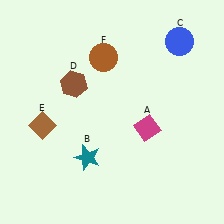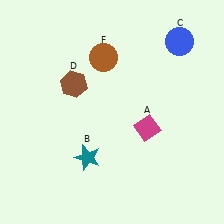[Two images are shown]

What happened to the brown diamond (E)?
The brown diamond (E) was removed in Image 2. It was in the bottom-left area of Image 1.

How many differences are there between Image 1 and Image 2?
There is 1 difference between the two images.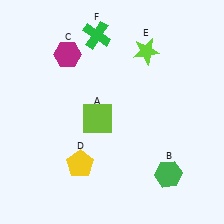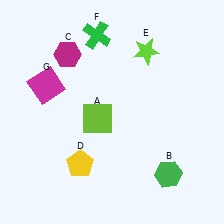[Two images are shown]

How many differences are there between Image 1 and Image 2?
There is 1 difference between the two images.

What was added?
A magenta square (G) was added in Image 2.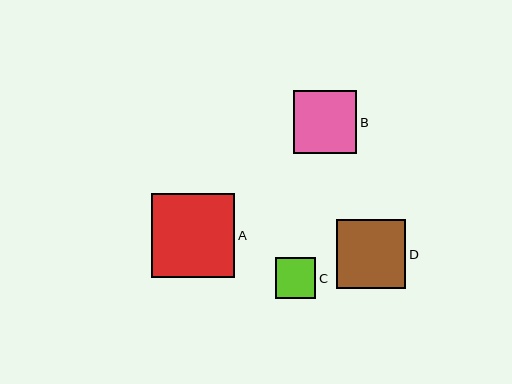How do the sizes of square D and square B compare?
Square D and square B are approximately the same size.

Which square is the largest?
Square A is the largest with a size of approximately 83 pixels.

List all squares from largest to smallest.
From largest to smallest: A, D, B, C.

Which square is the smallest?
Square C is the smallest with a size of approximately 40 pixels.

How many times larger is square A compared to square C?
Square A is approximately 2.1 times the size of square C.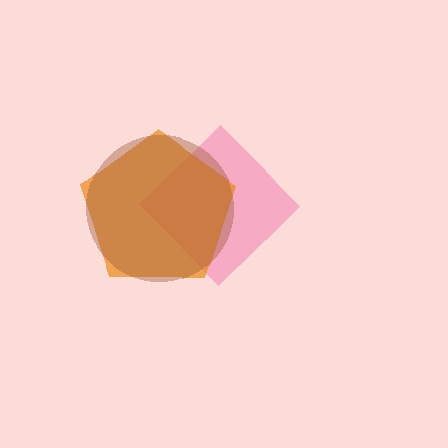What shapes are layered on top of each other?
The layered shapes are: a pink diamond, an orange pentagon, a brown circle.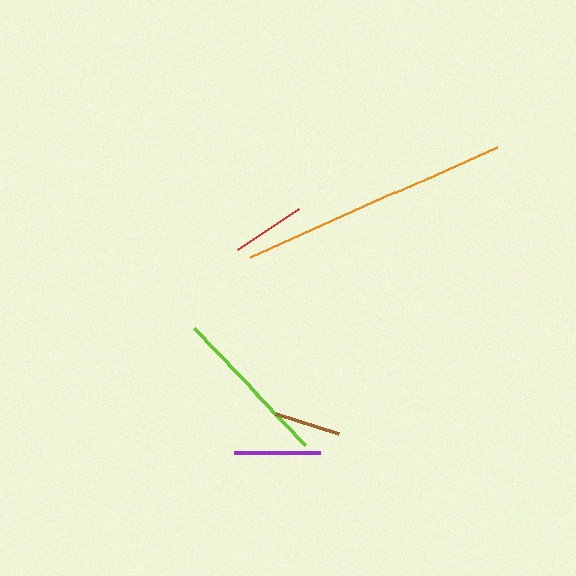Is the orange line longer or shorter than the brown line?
The orange line is longer than the brown line.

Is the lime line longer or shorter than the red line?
The lime line is longer than the red line.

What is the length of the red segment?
The red segment is approximately 74 pixels long.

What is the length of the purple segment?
The purple segment is approximately 87 pixels long.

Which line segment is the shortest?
The brown line is the shortest at approximately 66 pixels.